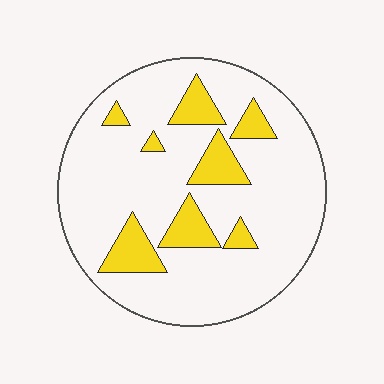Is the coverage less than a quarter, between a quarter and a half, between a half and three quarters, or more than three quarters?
Less than a quarter.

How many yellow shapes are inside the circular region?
8.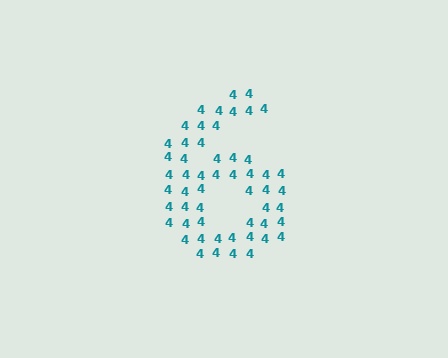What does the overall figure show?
The overall figure shows the digit 6.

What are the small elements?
The small elements are digit 4's.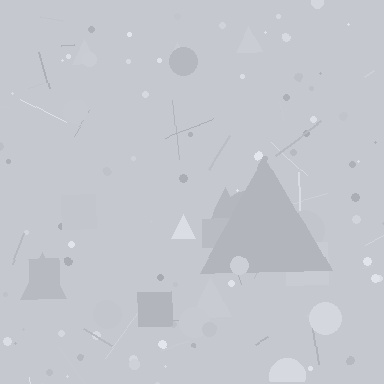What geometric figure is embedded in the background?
A triangle is embedded in the background.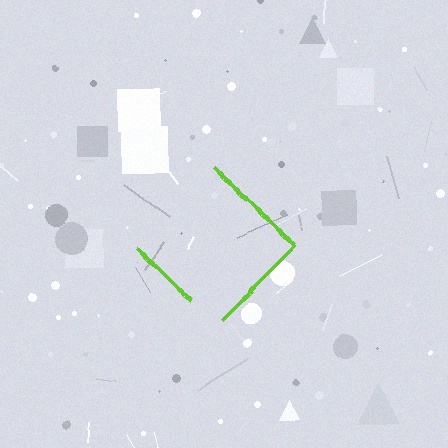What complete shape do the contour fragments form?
The contour fragments form a diamond.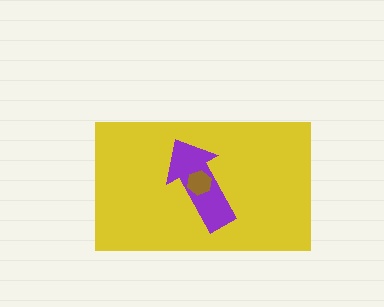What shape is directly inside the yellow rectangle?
The purple arrow.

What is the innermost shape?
The brown hexagon.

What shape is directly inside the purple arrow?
The brown hexagon.